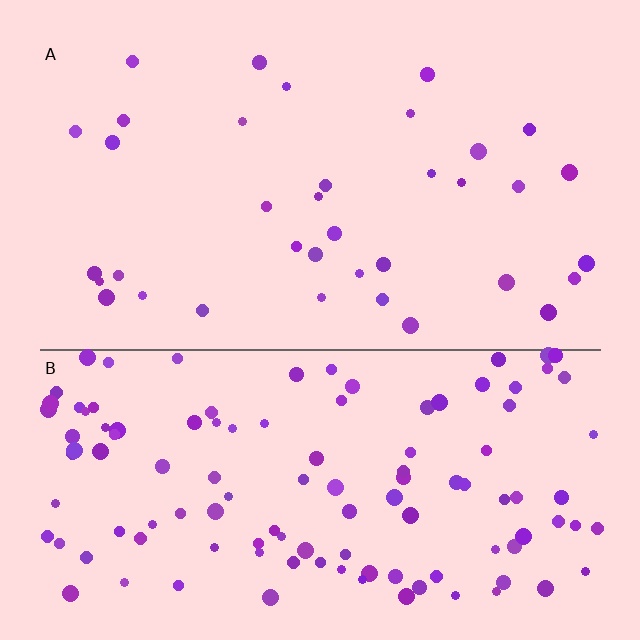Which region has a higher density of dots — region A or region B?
B (the bottom).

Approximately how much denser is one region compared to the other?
Approximately 3.3× — region B over region A.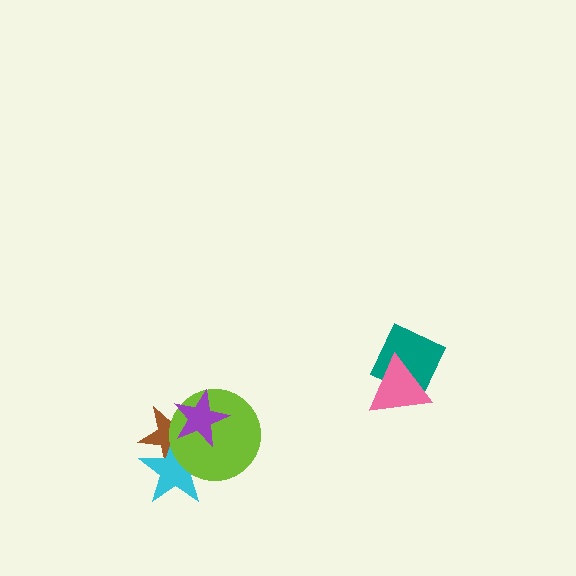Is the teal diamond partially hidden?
Yes, it is partially covered by another shape.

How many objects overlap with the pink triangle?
1 object overlaps with the pink triangle.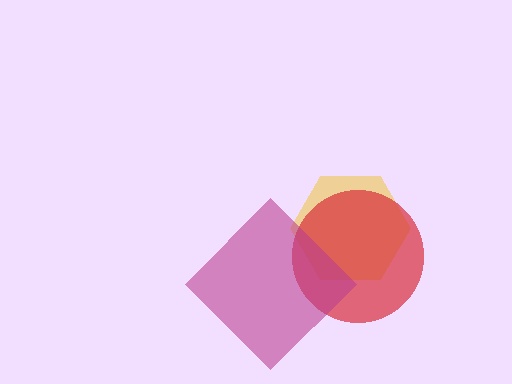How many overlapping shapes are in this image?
There are 3 overlapping shapes in the image.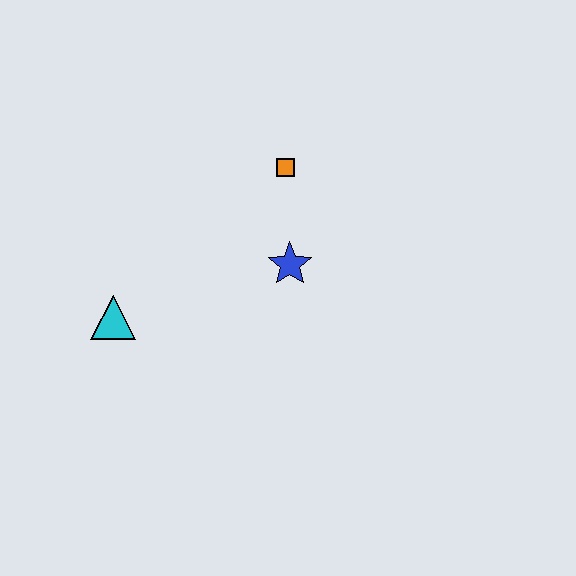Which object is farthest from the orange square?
The cyan triangle is farthest from the orange square.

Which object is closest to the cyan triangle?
The blue star is closest to the cyan triangle.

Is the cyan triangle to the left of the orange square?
Yes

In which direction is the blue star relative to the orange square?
The blue star is below the orange square.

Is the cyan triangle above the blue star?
No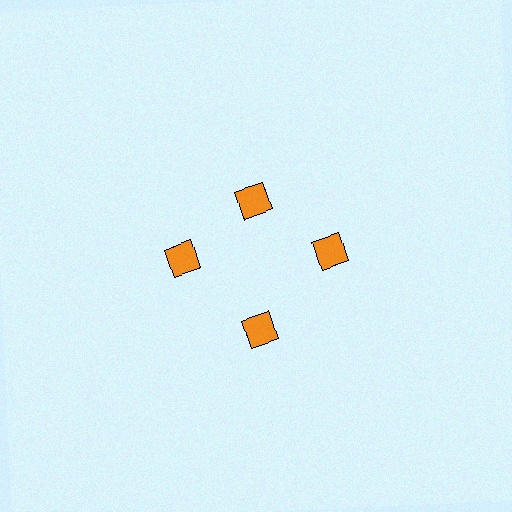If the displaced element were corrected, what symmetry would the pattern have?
It would have 4-fold rotational symmetry — the pattern would map onto itself every 90 degrees.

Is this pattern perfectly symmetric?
No. The 4 orange squares are arranged in a ring, but one element near the 12 o'clock position is pulled inward toward the center, breaking the 4-fold rotational symmetry.